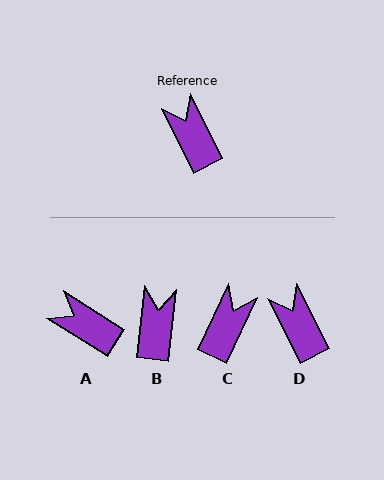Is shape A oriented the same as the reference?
No, it is off by about 31 degrees.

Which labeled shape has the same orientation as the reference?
D.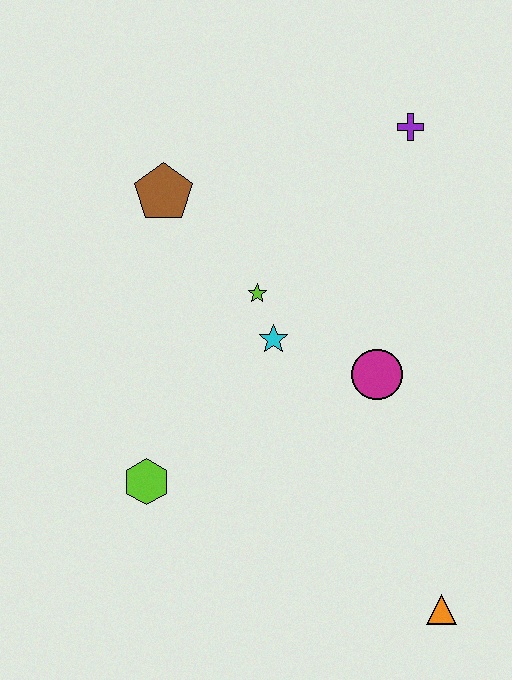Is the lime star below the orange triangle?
No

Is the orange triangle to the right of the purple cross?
Yes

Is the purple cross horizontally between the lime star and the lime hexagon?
No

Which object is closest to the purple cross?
The lime star is closest to the purple cross.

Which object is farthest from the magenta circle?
The brown pentagon is farthest from the magenta circle.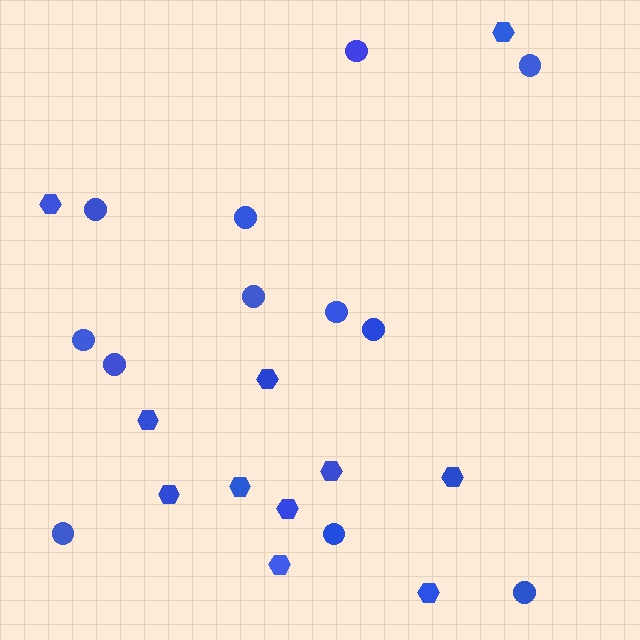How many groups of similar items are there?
There are 2 groups: one group of circles (12) and one group of hexagons (11).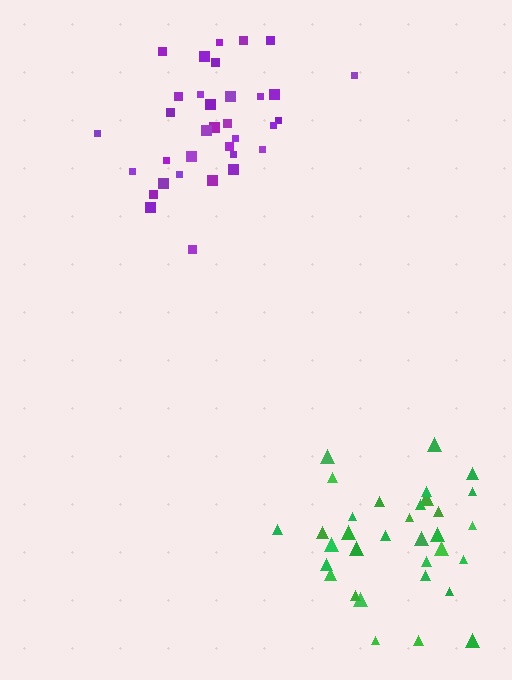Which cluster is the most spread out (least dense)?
Green.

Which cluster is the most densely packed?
Purple.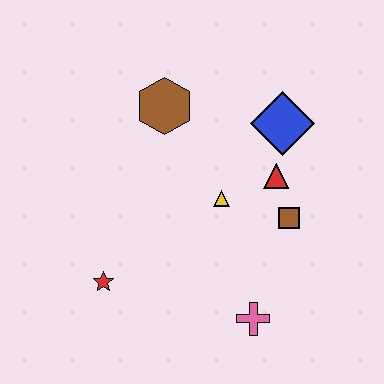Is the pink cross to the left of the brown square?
Yes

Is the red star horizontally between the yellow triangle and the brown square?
No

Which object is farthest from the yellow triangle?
The red star is farthest from the yellow triangle.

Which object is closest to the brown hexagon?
The yellow triangle is closest to the brown hexagon.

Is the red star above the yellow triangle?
No